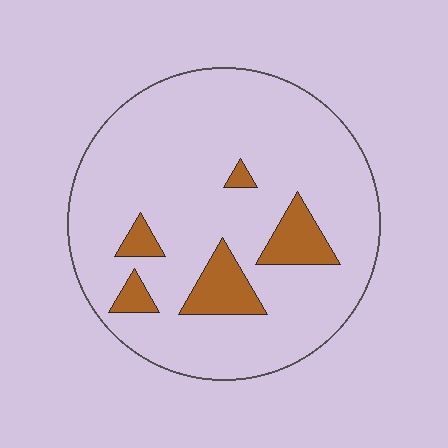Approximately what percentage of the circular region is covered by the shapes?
Approximately 15%.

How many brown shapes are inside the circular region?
5.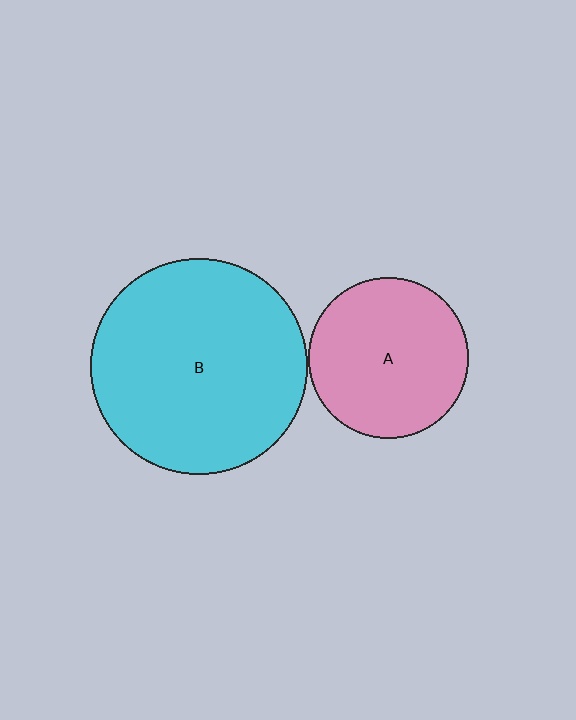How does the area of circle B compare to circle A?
Approximately 1.8 times.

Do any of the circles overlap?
No, none of the circles overlap.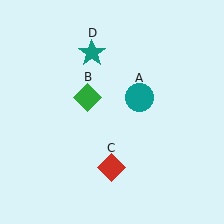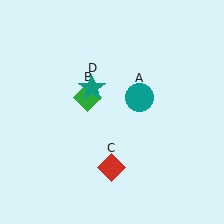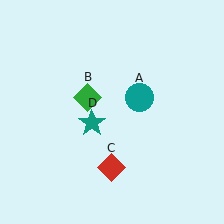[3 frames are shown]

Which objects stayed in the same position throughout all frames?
Teal circle (object A) and green diamond (object B) and red diamond (object C) remained stationary.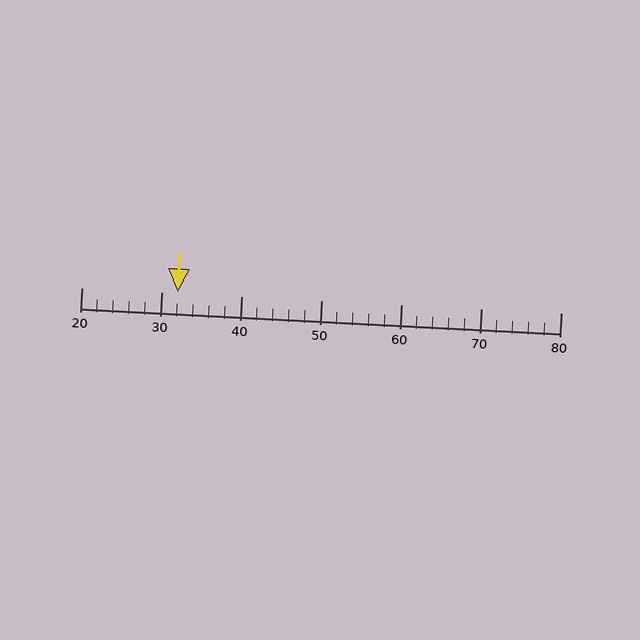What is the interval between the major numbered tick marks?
The major tick marks are spaced 10 units apart.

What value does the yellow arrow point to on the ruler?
The yellow arrow points to approximately 32.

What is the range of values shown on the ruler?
The ruler shows values from 20 to 80.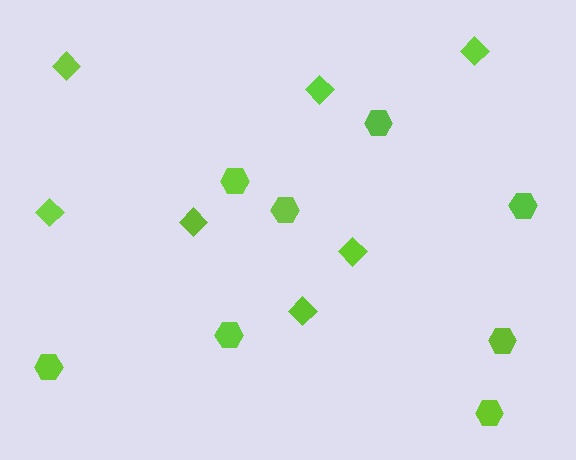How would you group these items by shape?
There are 2 groups: one group of diamonds (7) and one group of hexagons (8).